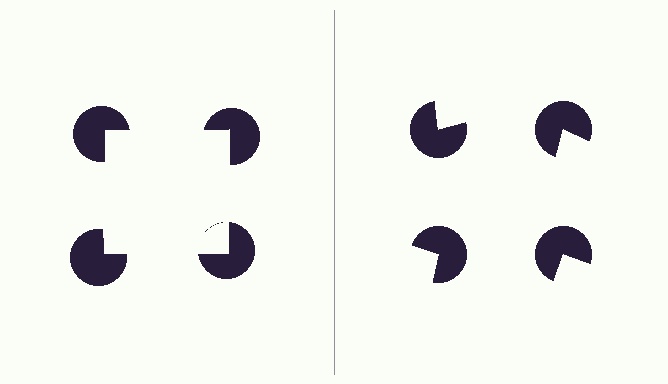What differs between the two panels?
The pac-man discs are positioned identically on both sides; only the wedge orientations differ. On the left they align to a square; on the right they are misaligned.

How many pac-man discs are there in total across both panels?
8 — 4 on each side.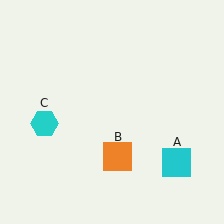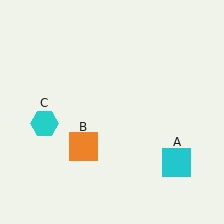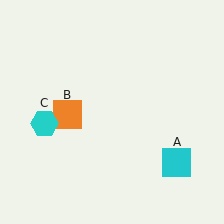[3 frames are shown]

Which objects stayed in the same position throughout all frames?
Cyan square (object A) and cyan hexagon (object C) remained stationary.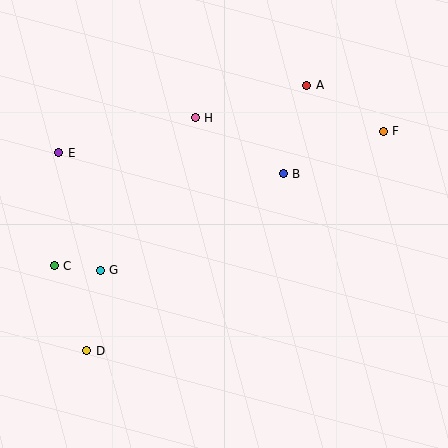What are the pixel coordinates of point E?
Point E is at (59, 153).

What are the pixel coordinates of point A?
Point A is at (307, 85).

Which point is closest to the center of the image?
Point B at (283, 174) is closest to the center.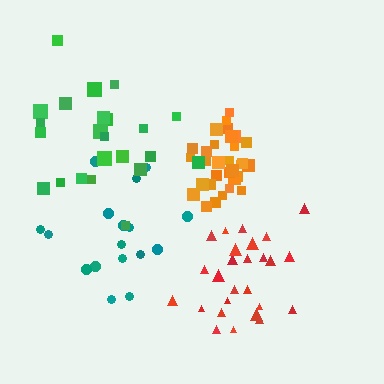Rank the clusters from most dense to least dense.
orange, red, green, teal.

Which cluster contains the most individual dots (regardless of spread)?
Orange (32).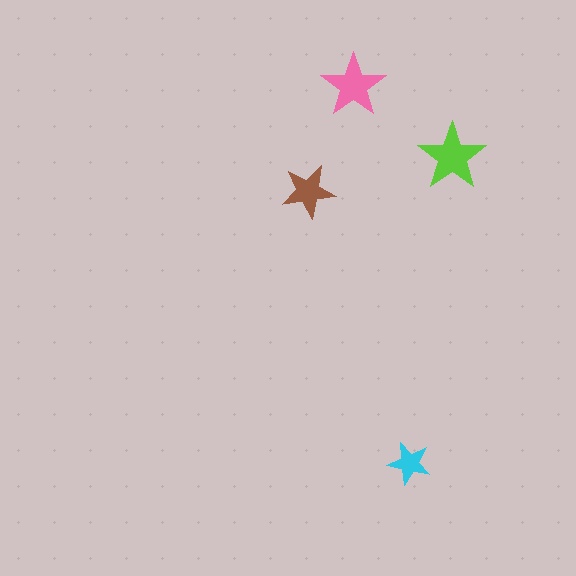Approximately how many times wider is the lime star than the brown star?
About 1.5 times wider.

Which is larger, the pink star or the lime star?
The lime one.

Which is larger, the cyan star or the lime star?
The lime one.